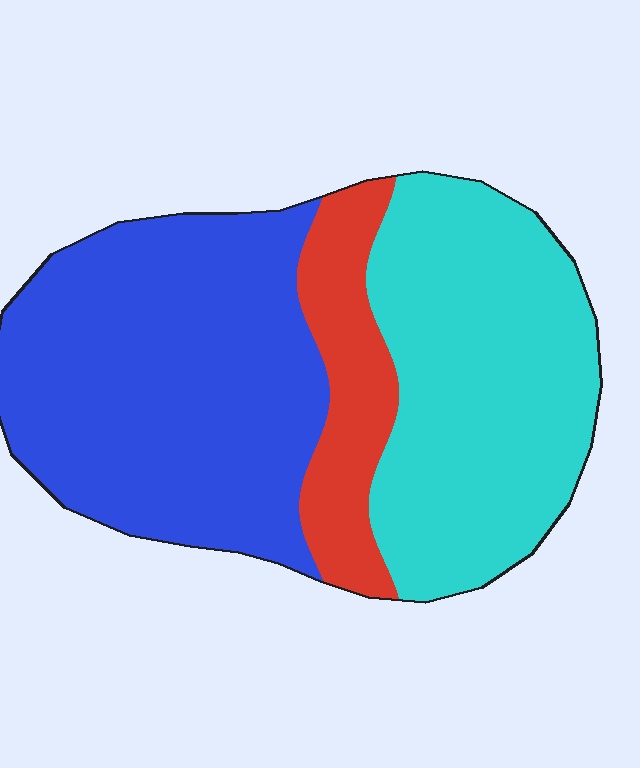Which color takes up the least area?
Red, at roughly 15%.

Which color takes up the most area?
Blue, at roughly 45%.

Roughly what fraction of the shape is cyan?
Cyan covers roughly 40% of the shape.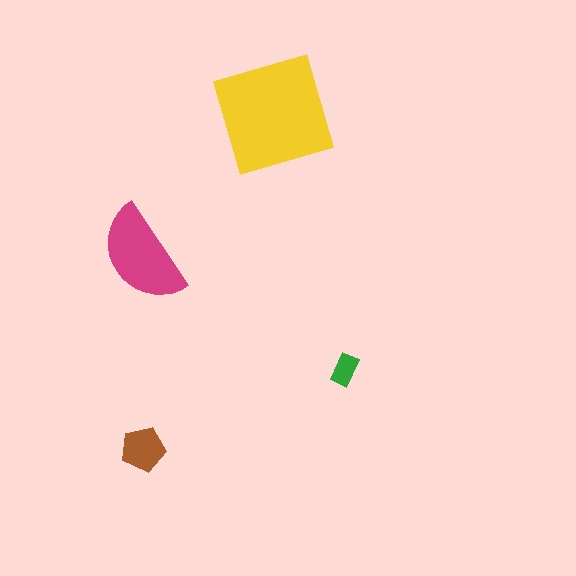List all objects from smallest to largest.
The green rectangle, the brown pentagon, the magenta semicircle, the yellow square.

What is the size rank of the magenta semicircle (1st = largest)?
2nd.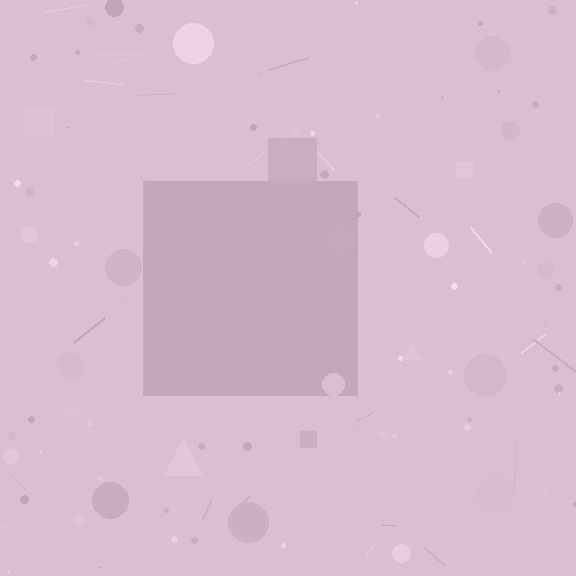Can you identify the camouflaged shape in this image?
The camouflaged shape is a square.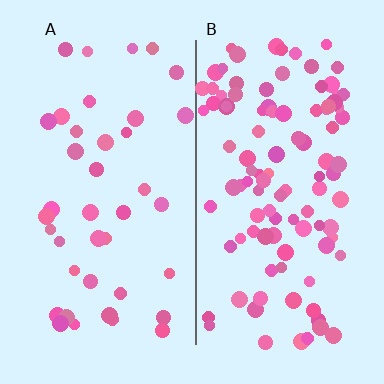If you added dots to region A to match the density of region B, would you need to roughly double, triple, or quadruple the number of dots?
Approximately triple.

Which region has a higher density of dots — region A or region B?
B (the right).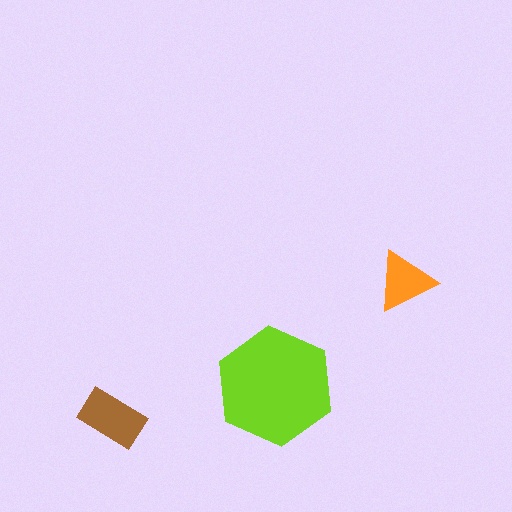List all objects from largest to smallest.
The lime hexagon, the brown rectangle, the orange triangle.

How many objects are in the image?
There are 3 objects in the image.